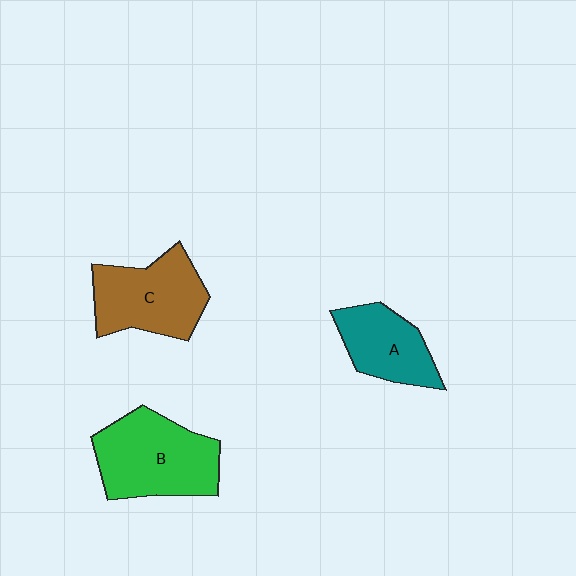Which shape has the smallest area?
Shape A (teal).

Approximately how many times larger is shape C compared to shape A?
Approximately 1.3 times.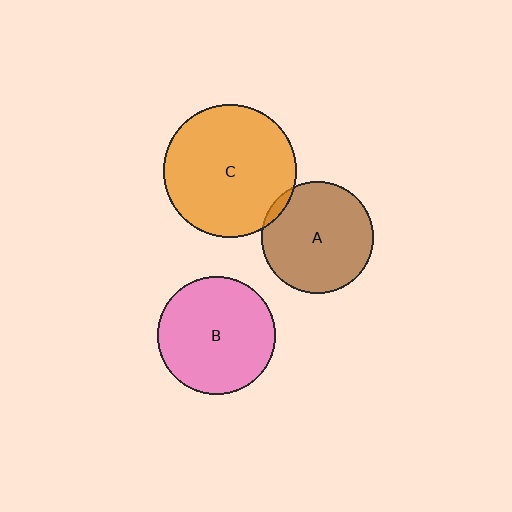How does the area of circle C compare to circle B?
Approximately 1.3 times.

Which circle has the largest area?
Circle C (orange).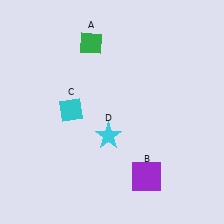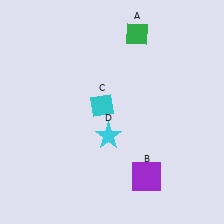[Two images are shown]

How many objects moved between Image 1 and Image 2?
2 objects moved between the two images.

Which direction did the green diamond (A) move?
The green diamond (A) moved right.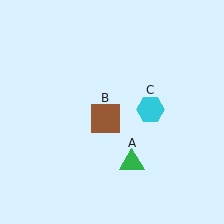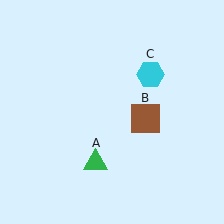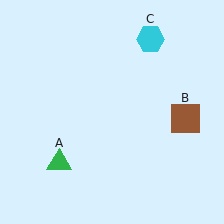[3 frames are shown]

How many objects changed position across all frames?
3 objects changed position: green triangle (object A), brown square (object B), cyan hexagon (object C).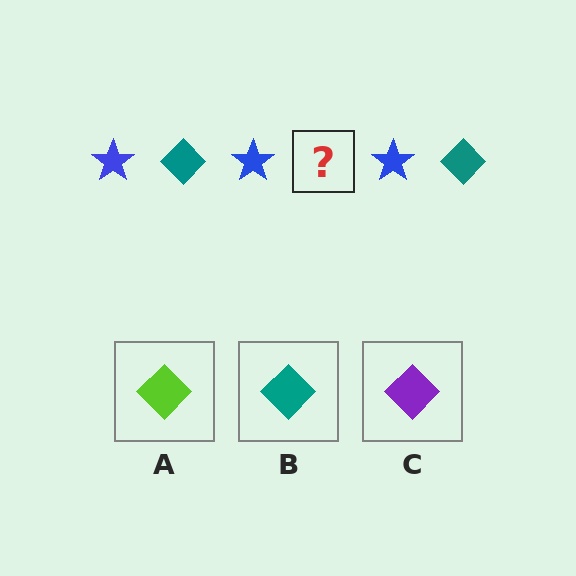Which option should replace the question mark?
Option B.